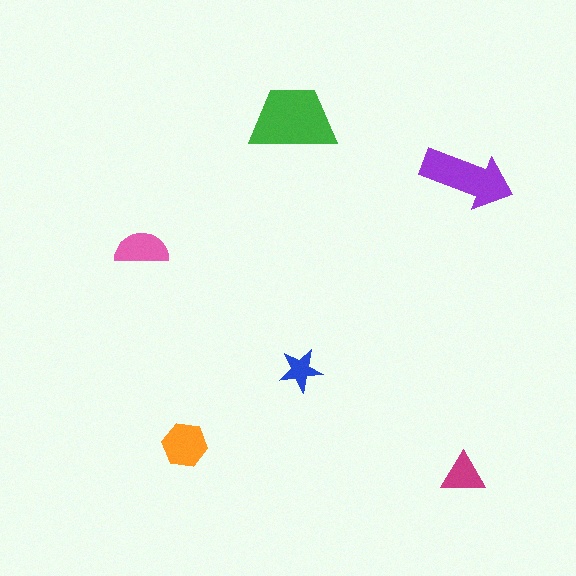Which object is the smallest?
The blue star.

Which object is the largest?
The green trapezoid.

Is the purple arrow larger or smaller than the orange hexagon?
Larger.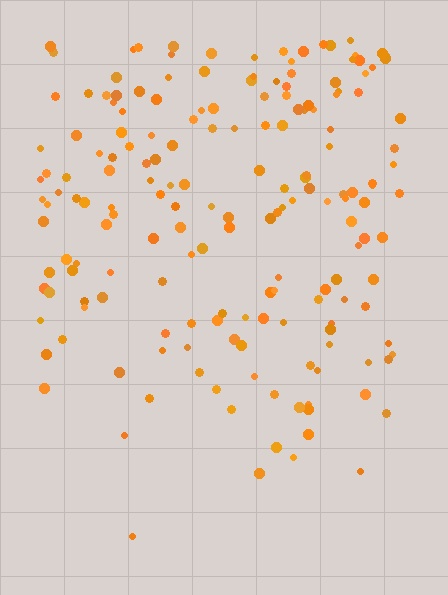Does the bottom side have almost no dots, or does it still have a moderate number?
Still a moderate number, just noticeably fewer than the top.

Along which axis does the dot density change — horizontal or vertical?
Vertical.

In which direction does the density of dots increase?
From bottom to top, with the top side densest.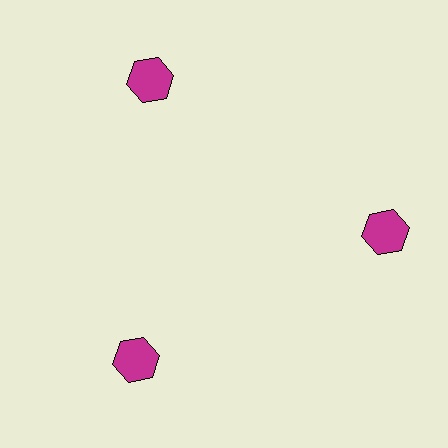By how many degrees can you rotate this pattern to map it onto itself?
The pattern maps onto itself every 120 degrees of rotation.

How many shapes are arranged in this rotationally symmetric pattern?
There are 3 shapes, arranged in 3 groups of 1.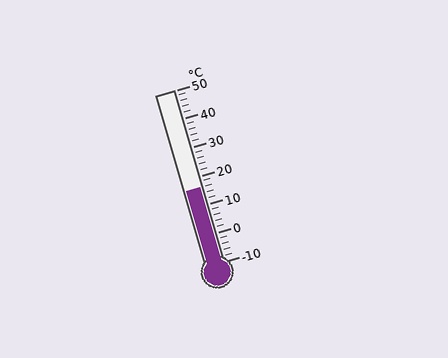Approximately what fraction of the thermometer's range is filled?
The thermometer is filled to approximately 45% of its range.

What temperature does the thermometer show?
The thermometer shows approximately 16°C.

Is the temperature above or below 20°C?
The temperature is below 20°C.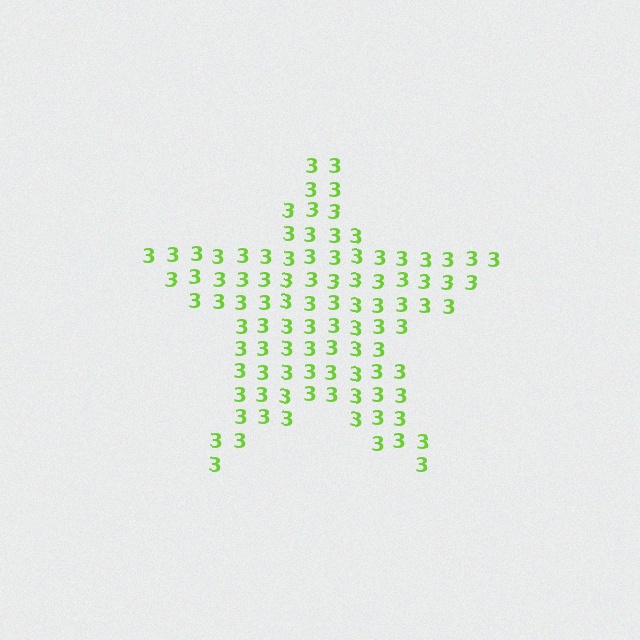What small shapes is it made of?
It is made of small digit 3's.